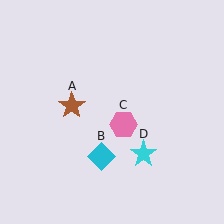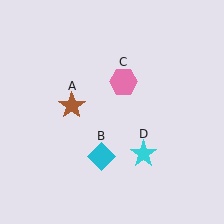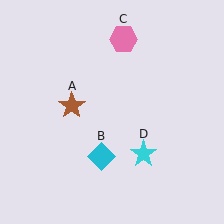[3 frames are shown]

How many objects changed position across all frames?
1 object changed position: pink hexagon (object C).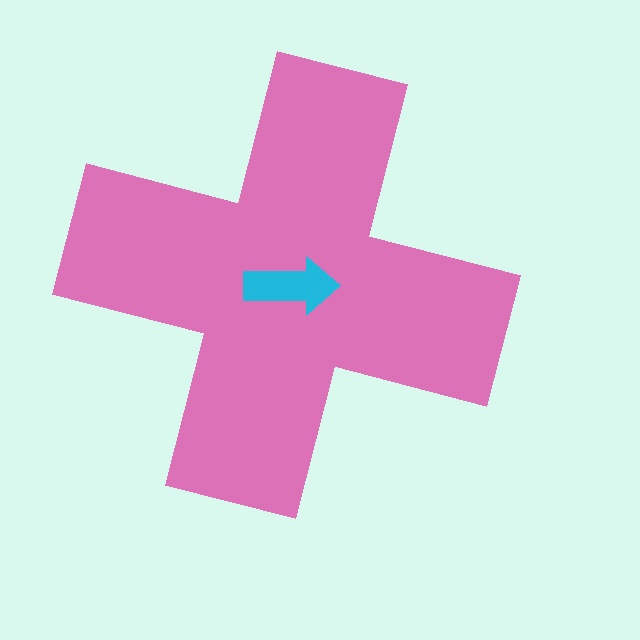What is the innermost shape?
The cyan arrow.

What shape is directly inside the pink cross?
The cyan arrow.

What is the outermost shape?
The pink cross.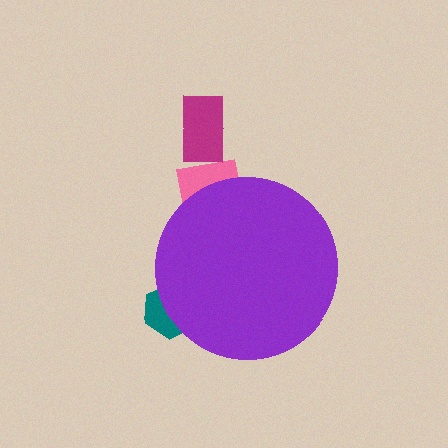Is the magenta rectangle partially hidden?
No, the magenta rectangle is fully visible.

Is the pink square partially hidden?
Yes, the pink square is partially hidden behind the purple circle.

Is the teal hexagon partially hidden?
Yes, the teal hexagon is partially hidden behind the purple circle.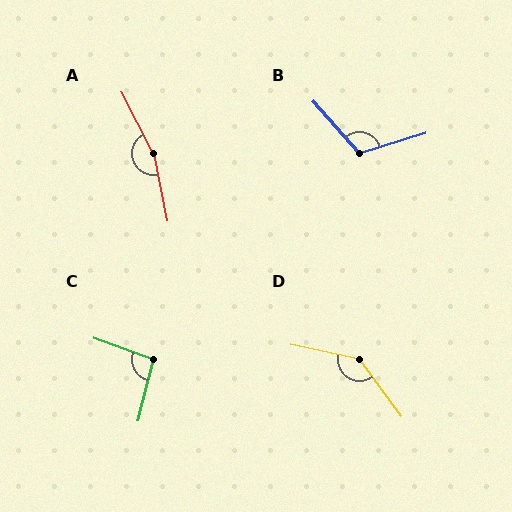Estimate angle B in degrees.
Approximately 114 degrees.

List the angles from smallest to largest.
C (96°), B (114°), D (139°), A (164°).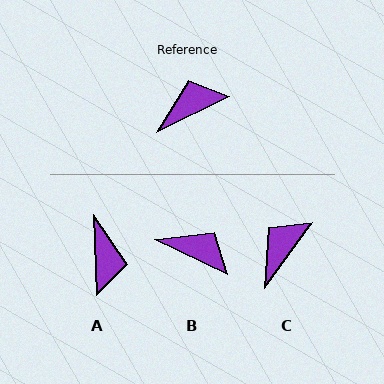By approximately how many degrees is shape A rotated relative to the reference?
Approximately 113 degrees clockwise.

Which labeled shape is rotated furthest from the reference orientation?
A, about 113 degrees away.